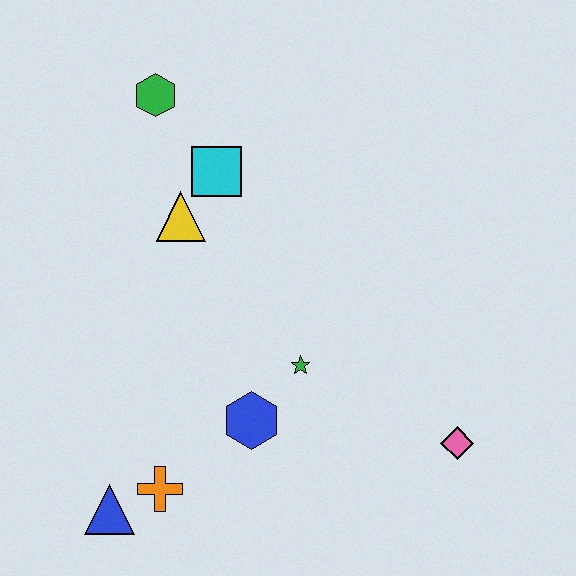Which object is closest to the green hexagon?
The cyan square is closest to the green hexagon.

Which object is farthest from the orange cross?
The green hexagon is farthest from the orange cross.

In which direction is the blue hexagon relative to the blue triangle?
The blue hexagon is to the right of the blue triangle.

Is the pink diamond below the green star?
Yes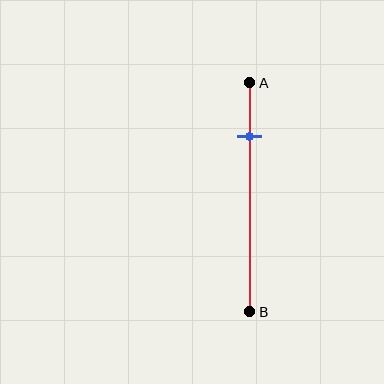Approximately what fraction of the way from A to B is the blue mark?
The blue mark is approximately 25% of the way from A to B.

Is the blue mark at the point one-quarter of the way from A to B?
Yes, the mark is approximately at the one-quarter point.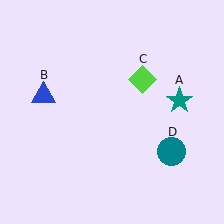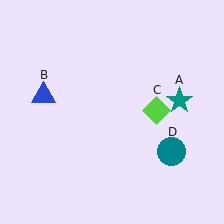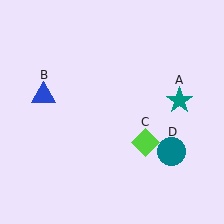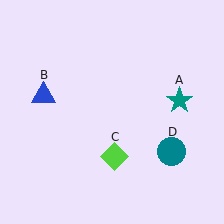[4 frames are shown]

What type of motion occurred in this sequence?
The lime diamond (object C) rotated clockwise around the center of the scene.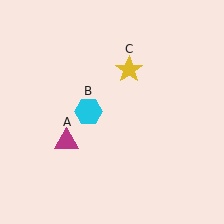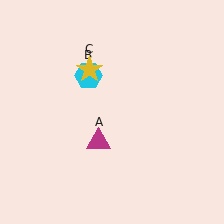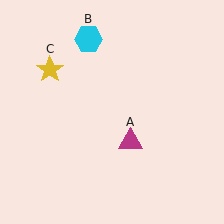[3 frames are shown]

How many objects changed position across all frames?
3 objects changed position: magenta triangle (object A), cyan hexagon (object B), yellow star (object C).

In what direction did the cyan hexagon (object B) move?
The cyan hexagon (object B) moved up.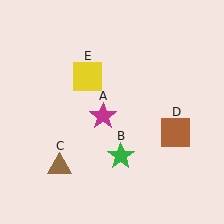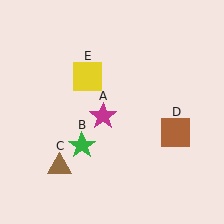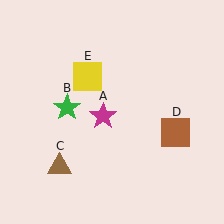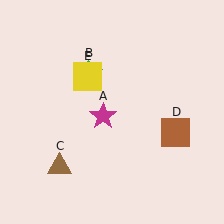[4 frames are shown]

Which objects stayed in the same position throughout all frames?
Magenta star (object A) and brown triangle (object C) and brown square (object D) and yellow square (object E) remained stationary.